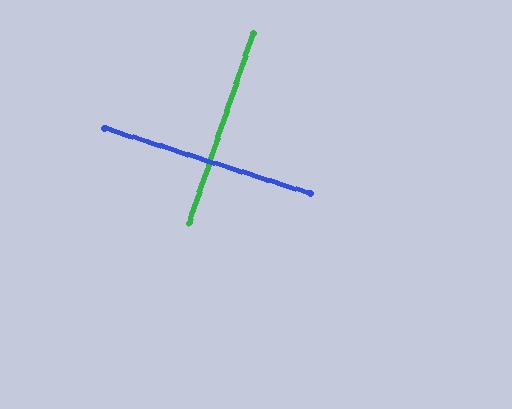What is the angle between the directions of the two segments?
Approximately 89 degrees.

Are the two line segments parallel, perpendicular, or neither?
Perpendicular — they meet at approximately 89°.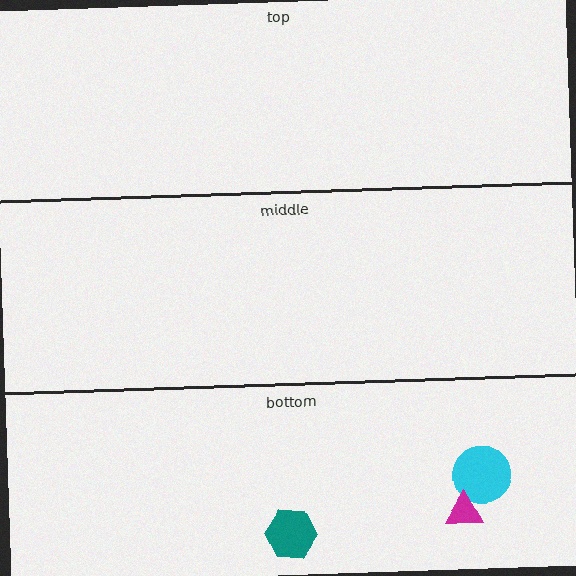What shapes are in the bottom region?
The cyan circle, the magenta triangle, the teal hexagon.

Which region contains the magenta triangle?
The bottom region.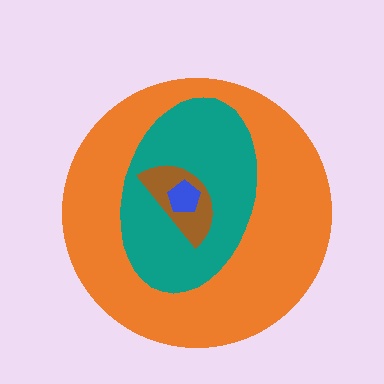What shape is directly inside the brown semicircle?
The blue pentagon.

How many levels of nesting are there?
4.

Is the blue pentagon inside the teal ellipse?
Yes.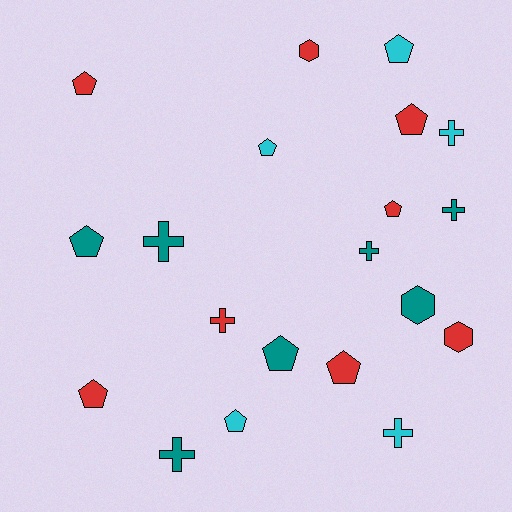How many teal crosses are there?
There are 4 teal crosses.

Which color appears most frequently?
Red, with 8 objects.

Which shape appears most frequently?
Pentagon, with 10 objects.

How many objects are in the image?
There are 20 objects.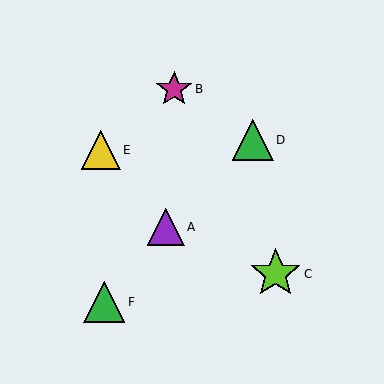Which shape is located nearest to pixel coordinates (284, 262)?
The lime star (labeled C) at (276, 274) is nearest to that location.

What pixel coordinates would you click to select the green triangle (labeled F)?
Click at (104, 302) to select the green triangle F.